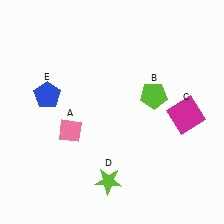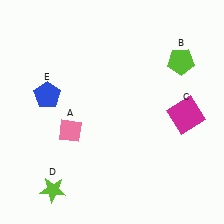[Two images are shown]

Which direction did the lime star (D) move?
The lime star (D) moved left.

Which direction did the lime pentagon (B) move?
The lime pentagon (B) moved up.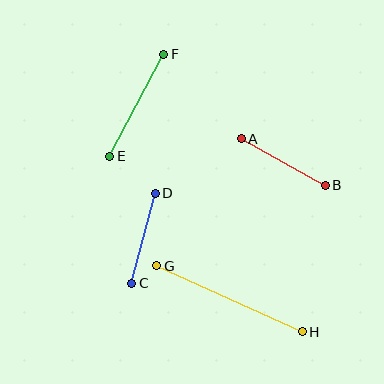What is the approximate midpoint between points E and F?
The midpoint is at approximately (137, 105) pixels.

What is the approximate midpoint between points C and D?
The midpoint is at approximately (143, 238) pixels.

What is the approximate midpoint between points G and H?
The midpoint is at approximately (229, 299) pixels.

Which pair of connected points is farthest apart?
Points G and H are farthest apart.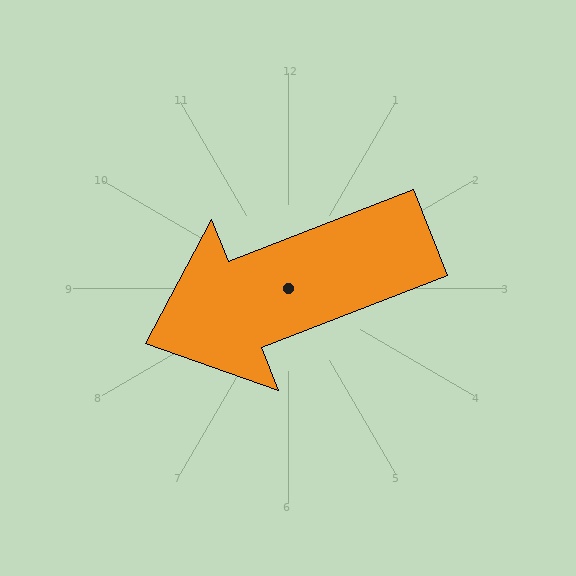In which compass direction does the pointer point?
West.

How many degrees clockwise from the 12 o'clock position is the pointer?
Approximately 249 degrees.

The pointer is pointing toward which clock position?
Roughly 8 o'clock.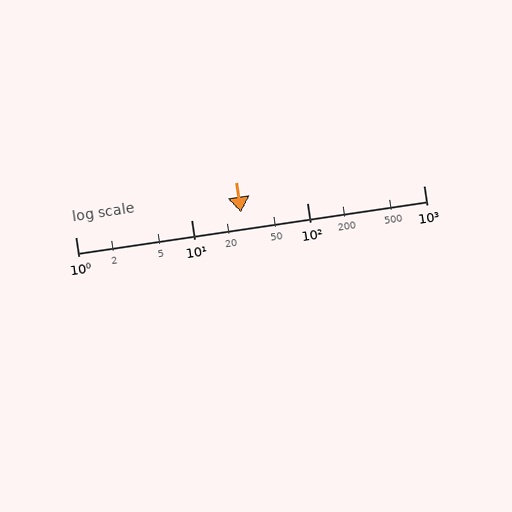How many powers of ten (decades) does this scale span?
The scale spans 3 decades, from 1 to 1000.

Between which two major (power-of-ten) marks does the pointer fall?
The pointer is between 10 and 100.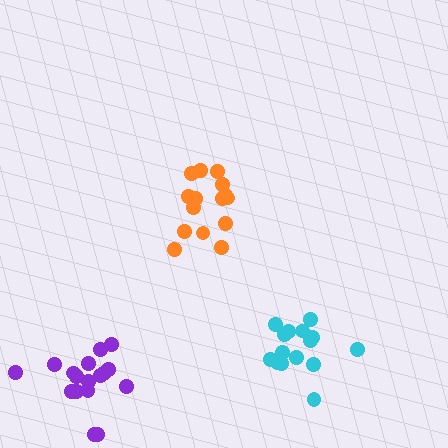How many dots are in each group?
Group 1: 15 dots, Group 2: 17 dots, Group 3: 15 dots (47 total).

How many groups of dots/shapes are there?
There are 3 groups.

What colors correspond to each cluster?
The clusters are colored: orange, purple, cyan.